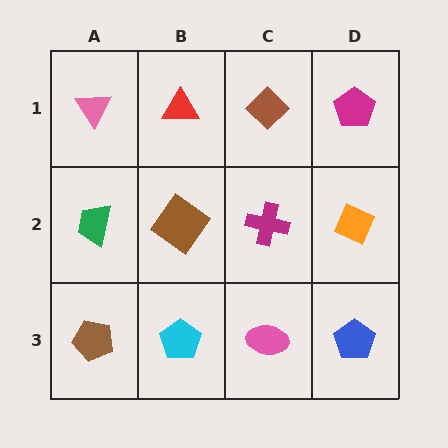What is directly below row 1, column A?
A green trapezoid.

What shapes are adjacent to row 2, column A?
A pink triangle (row 1, column A), a brown pentagon (row 3, column A), a brown diamond (row 2, column B).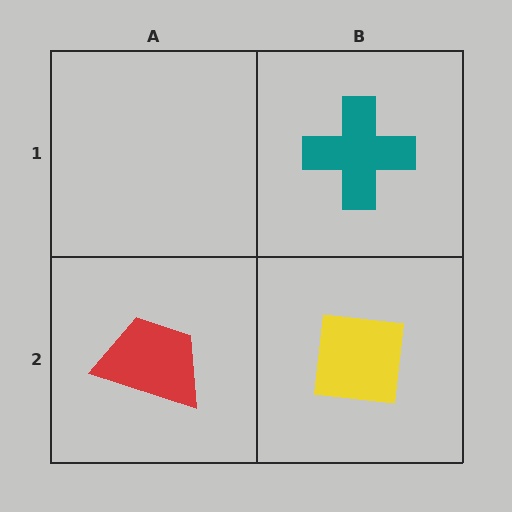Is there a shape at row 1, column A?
No, that cell is empty.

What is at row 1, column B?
A teal cross.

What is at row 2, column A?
A red trapezoid.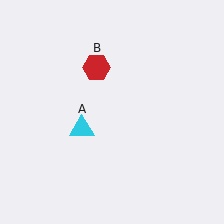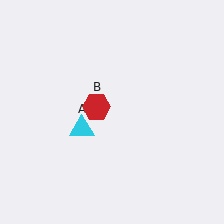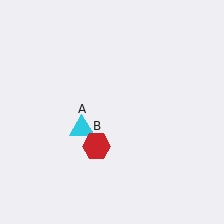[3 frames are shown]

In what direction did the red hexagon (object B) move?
The red hexagon (object B) moved down.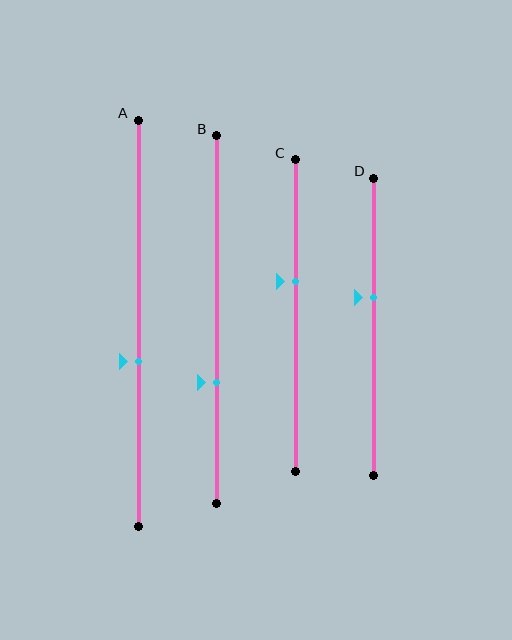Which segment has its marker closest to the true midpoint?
Segment A has its marker closest to the true midpoint.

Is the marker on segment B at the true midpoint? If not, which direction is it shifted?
No, the marker on segment B is shifted downward by about 17% of the segment length.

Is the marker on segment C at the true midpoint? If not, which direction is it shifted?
No, the marker on segment C is shifted upward by about 11% of the segment length.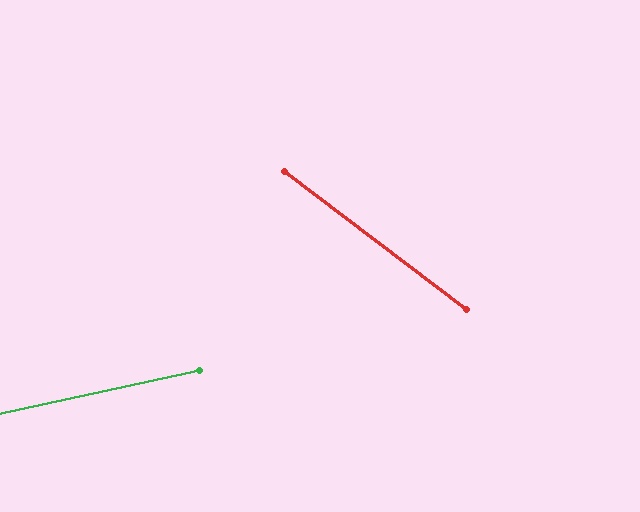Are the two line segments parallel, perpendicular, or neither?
Neither parallel nor perpendicular — they differ by about 49°.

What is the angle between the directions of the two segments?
Approximately 49 degrees.